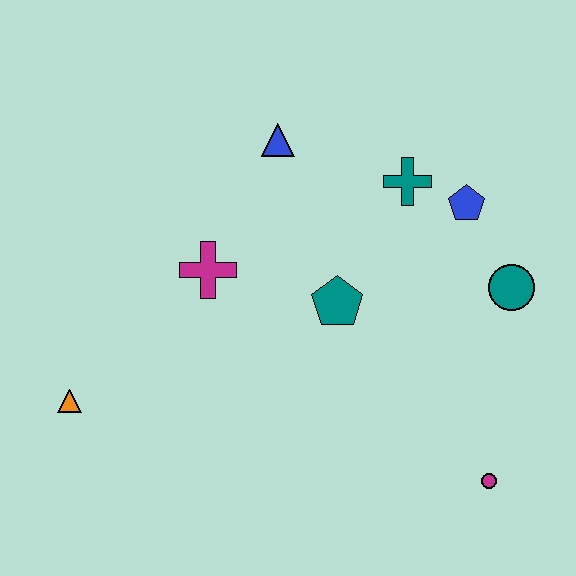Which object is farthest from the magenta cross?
The magenta circle is farthest from the magenta cross.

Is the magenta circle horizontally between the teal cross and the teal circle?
Yes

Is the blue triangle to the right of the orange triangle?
Yes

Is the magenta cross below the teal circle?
No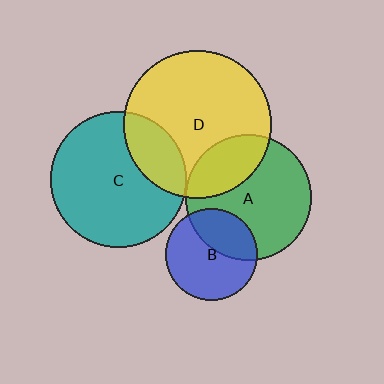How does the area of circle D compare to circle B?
Approximately 2.6 times.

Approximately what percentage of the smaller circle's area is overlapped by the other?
Approximately 5%.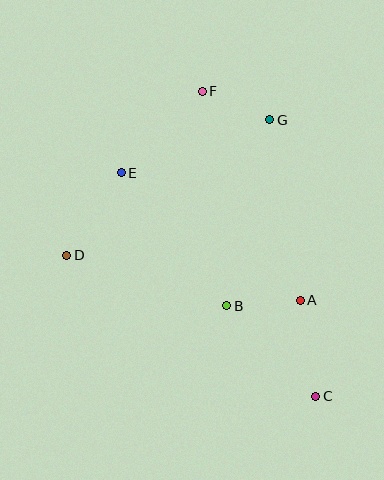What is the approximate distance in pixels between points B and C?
The distance between B and C is approximately 127 pixels.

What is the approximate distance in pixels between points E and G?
The distance between E and G is approximately 157 pixels.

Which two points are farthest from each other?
Points C and F are farthest from each other.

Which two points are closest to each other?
Points F and G are closest to each other.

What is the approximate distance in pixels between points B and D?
The distance between B and D is approximately 168 pixels.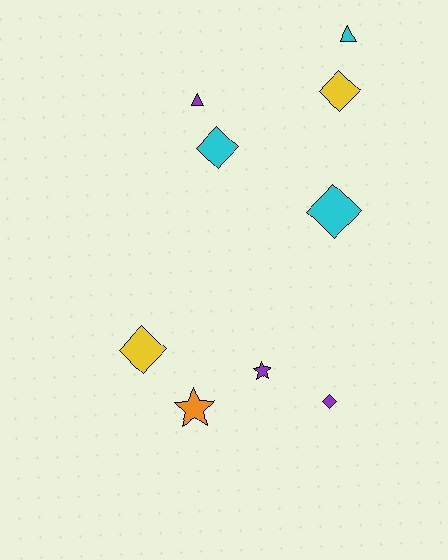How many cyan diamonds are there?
There are 2 cyan diamonds.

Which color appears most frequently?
Purple, with 3 objects.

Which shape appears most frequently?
Diamond, with 5 objects.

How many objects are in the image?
There are 9 objects.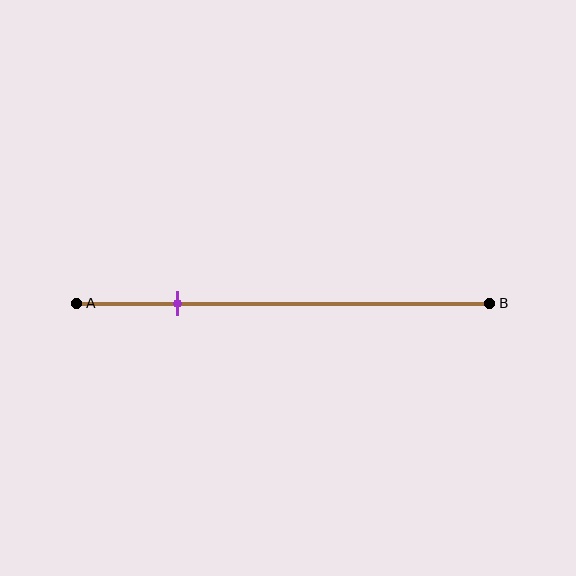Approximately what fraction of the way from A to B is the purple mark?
The purple mark is approximately 25% of the way from A to B.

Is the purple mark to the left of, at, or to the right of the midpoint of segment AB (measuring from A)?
The purple mark is to the left of the midpoint of segment AB.